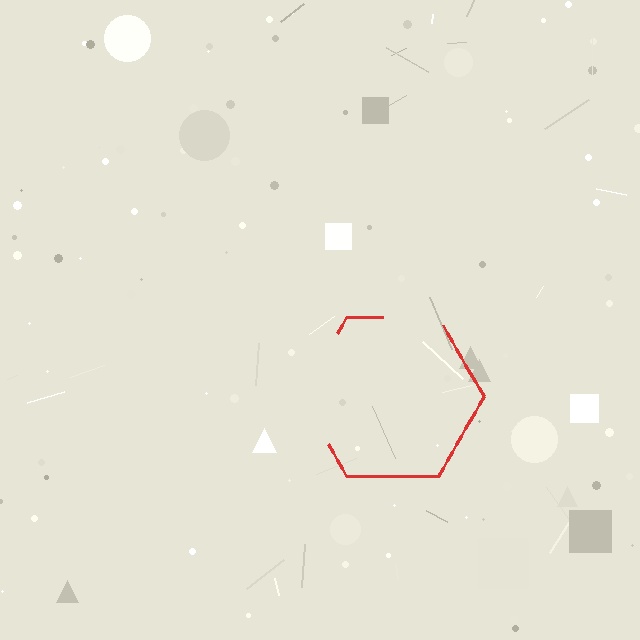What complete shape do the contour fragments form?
The contour fragments form a hexagon.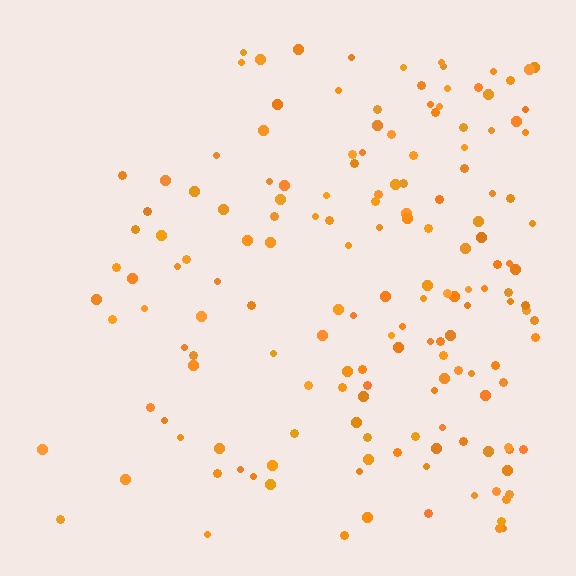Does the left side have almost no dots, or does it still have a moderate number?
Still a moderate number, just noticeably fewer than the right.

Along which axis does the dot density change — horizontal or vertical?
Horizontal.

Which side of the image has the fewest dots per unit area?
The left.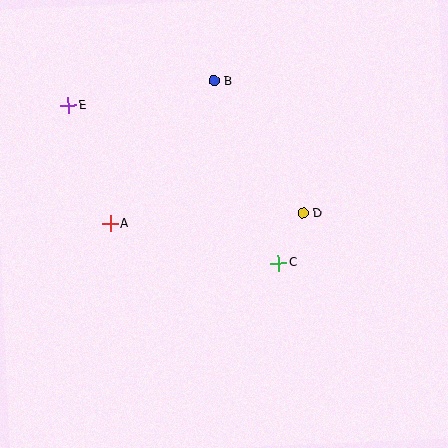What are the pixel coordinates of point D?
Point D is at (303, 213).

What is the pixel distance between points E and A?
The distance between E and A is 126 pixels.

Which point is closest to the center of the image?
Point C at (278, 263) is closest to the center.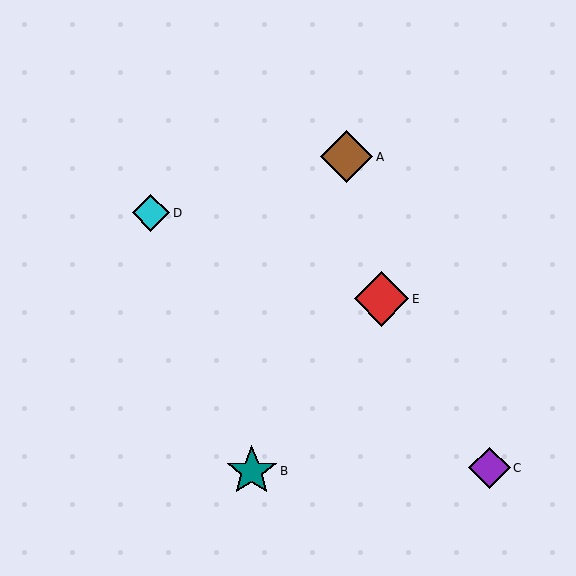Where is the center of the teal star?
The center of the teal star is at (252, 471).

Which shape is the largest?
The red diamond (labeled E) is the largest.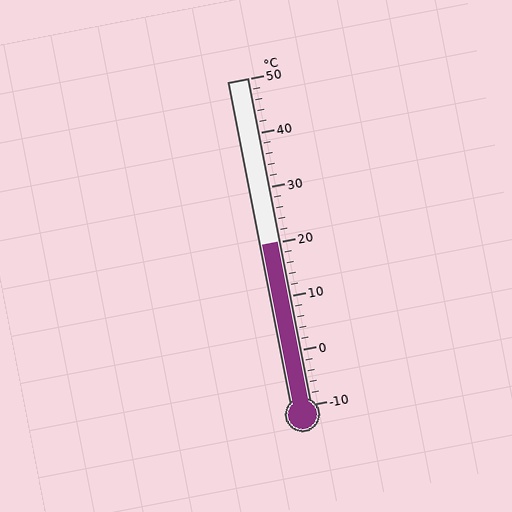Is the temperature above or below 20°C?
The temperature is at 20°C.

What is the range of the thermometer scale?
The thermometer scale ranges from -10°C to 50°C.